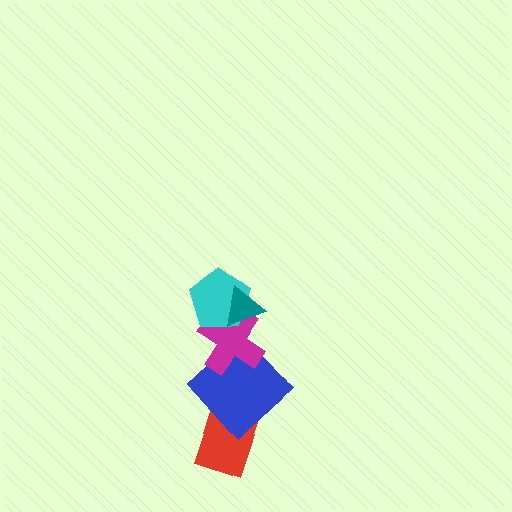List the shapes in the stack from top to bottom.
From top to bottom: the teal triangle, the cyan pentagon, the magenta cross, the blue diamond, the red rectangle.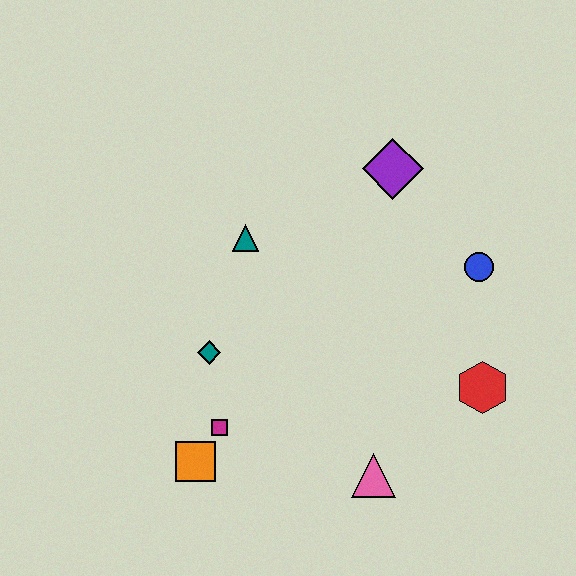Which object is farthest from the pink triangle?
The purple diamond is farthest from the pink triangle.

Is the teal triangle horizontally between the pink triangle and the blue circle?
No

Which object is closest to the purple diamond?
The blue circle is closest to the purple diamond.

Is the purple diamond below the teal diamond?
No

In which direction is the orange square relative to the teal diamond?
The orange square is below the teal diamond.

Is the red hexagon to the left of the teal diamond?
No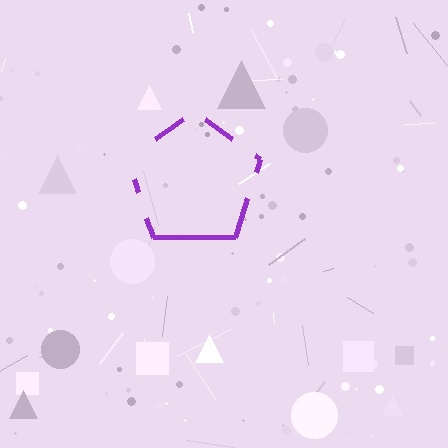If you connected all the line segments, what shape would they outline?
They would outline a pentagon.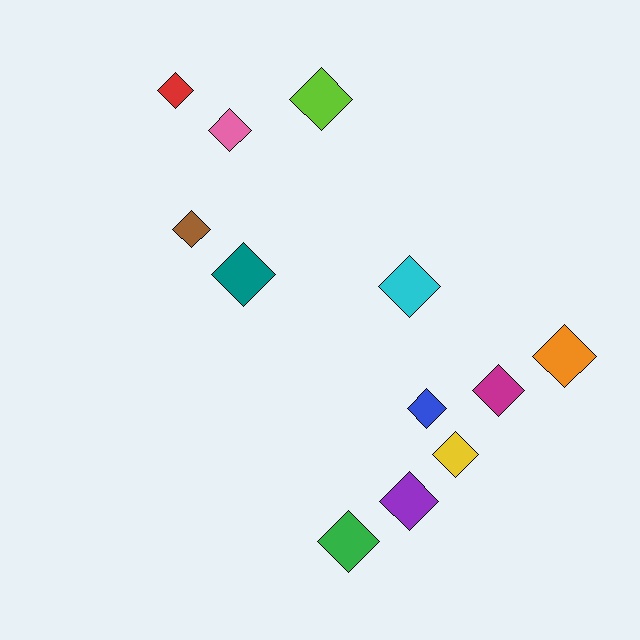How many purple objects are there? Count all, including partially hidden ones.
There is 1 purple object.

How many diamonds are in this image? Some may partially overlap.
There are 12 diamonds.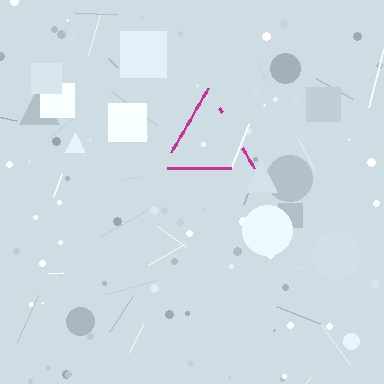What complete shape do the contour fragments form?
The contour fragments form a triangle.